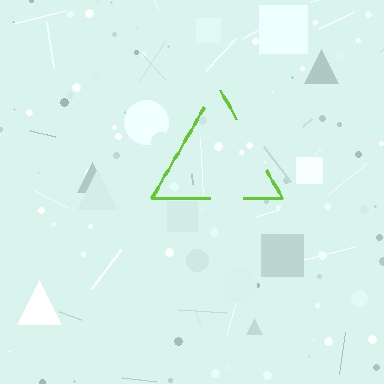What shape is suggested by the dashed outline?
The dashed outline suggests a triangle.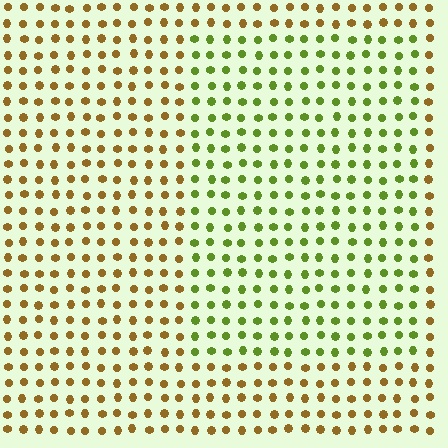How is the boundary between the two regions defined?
The boundary is defined purely by a slight shift in hue (about 51 degrees). Spacing, size, and orientation are identical on both sides.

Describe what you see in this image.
The image is filled with small brown elements in a uniform arrangement. A rectangle-shaped region is visible where the elements are tinted to a slightly different hue, forming a subtle color boundary.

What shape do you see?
I see a rectangle.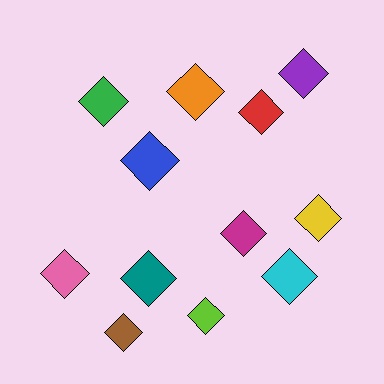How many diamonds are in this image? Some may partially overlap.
There are 12 diamonds.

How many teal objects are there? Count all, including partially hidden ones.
There is 1 teal object.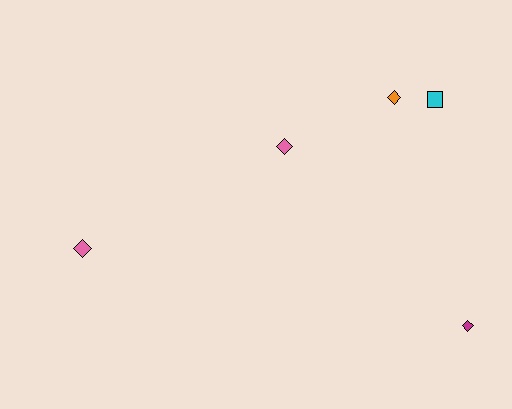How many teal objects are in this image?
There are no teal objects.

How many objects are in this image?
There are 5 objects.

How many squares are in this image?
There is 1 square.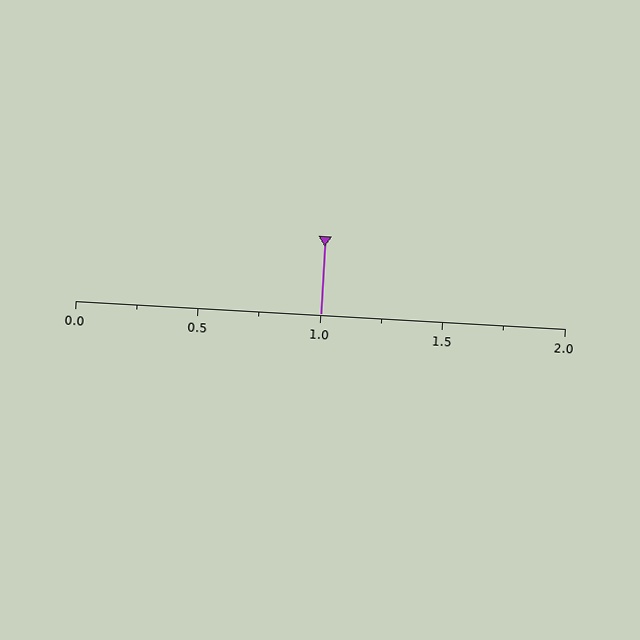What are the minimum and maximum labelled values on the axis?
The axis runs from 0.0 to 2.0.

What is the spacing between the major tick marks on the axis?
The major ticks are spaced 0.5 apart.